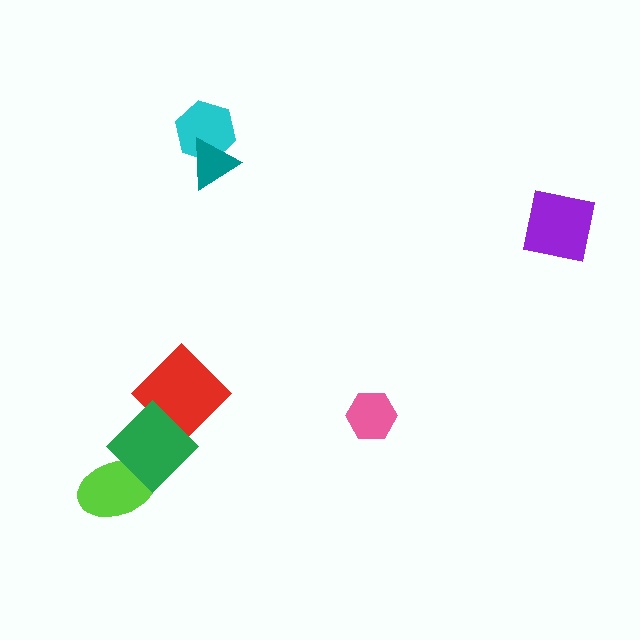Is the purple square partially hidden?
No, no other shape covers it.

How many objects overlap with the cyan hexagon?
1 object overlaps with the cyan hexagon.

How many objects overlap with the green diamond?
2 objects overlap with the green diamond.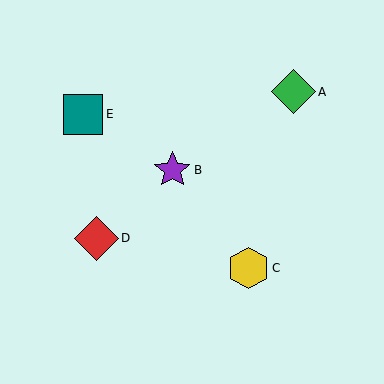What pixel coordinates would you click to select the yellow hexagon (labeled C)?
Click at (248, 268) to select the yellow hexagon C.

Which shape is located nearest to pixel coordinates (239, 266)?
The yellow hexagon (labeled C) at (248, 268) is nearest to that location.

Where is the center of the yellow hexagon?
The center of the yellow hexagon is at (248, 268).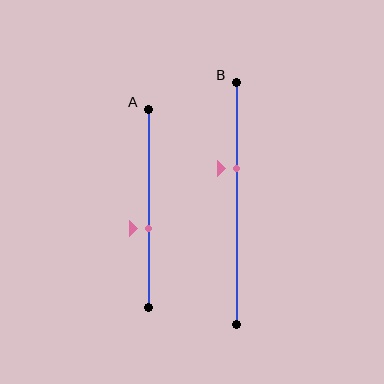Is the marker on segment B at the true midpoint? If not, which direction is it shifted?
No, the marker on segment B is shifted upward by about 14% of the segment length.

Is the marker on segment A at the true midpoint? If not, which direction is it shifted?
No, the marker on segment A is shifted downward by about 10% of the segment length.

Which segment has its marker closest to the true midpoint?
Segment A has its marker closest to the true midpoint.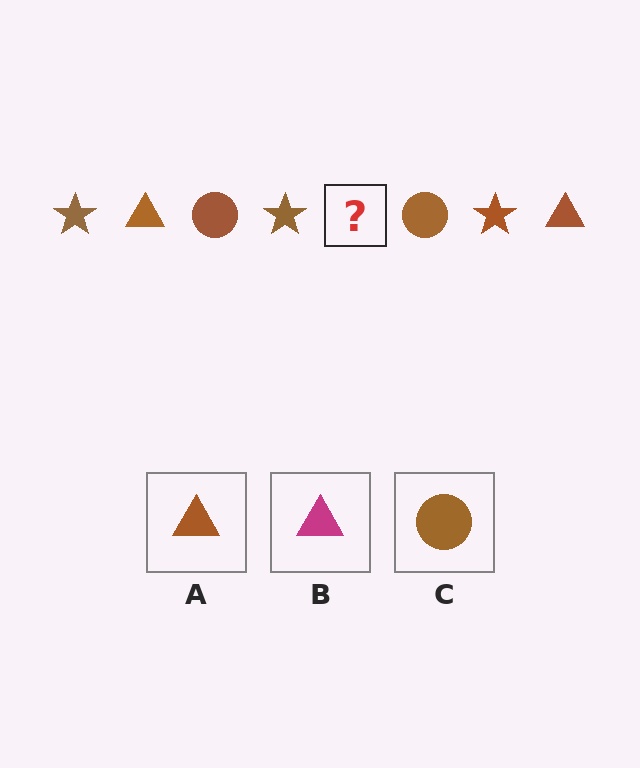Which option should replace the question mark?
Option A.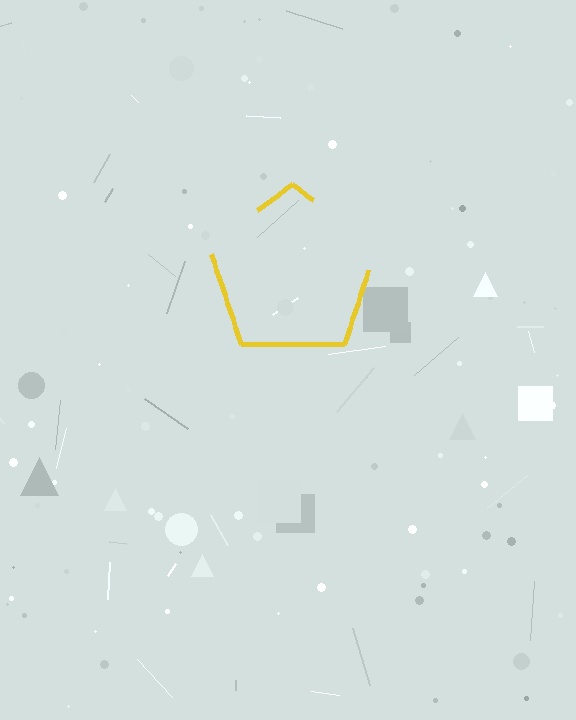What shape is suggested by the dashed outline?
The dashed outline suggests a pentagon.